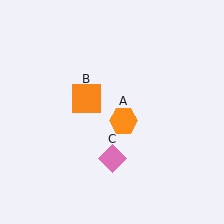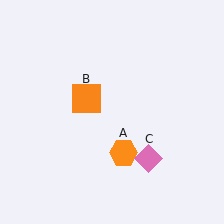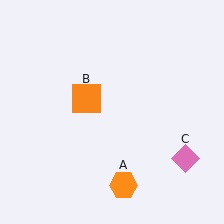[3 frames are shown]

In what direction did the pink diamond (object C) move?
The pink diamond (object C) moved right.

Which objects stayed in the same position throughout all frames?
Orange square (object B) remained stationary.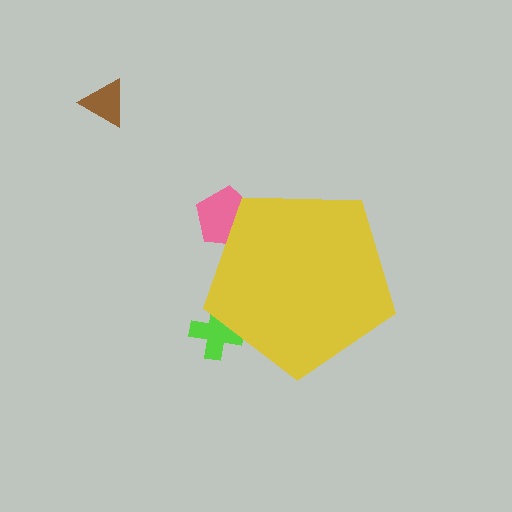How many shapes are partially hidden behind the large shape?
2 shapes are partially hidden.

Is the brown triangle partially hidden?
No, the brown triangle is fully visible.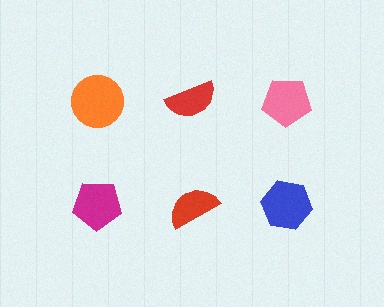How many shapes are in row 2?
3 shapes.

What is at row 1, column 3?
A pink pentagon.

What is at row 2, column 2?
A red semicircle.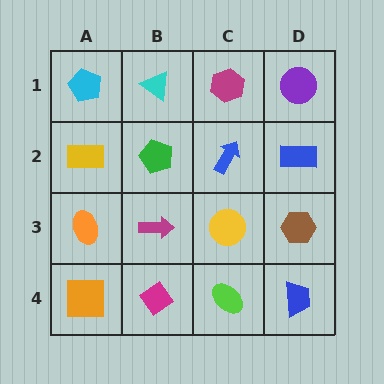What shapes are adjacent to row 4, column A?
An orange ellipse (row 3, column A), a magenta diamond (row 4, column B).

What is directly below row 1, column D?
A blue rectangle.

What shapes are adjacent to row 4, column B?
A magenta arrow (row 3, column B), an orange square (row 4, column A), a lime ellipse (row 4, column C).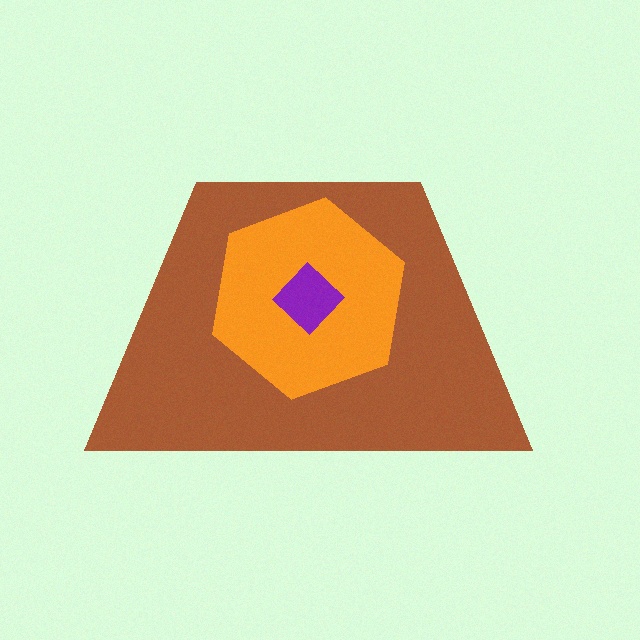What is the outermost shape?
The brown trapezoid.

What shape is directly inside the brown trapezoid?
The orange hexagon.